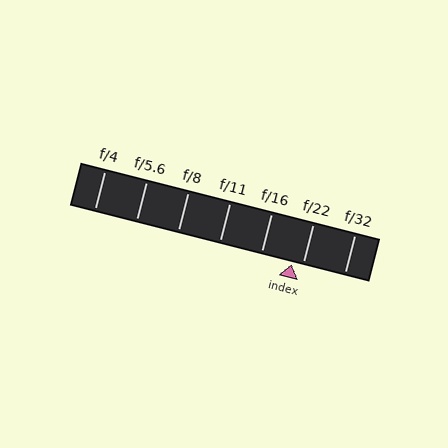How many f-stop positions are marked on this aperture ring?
There are 7 f-stop positions marked.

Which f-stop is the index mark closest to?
The index mark is closest to f/22.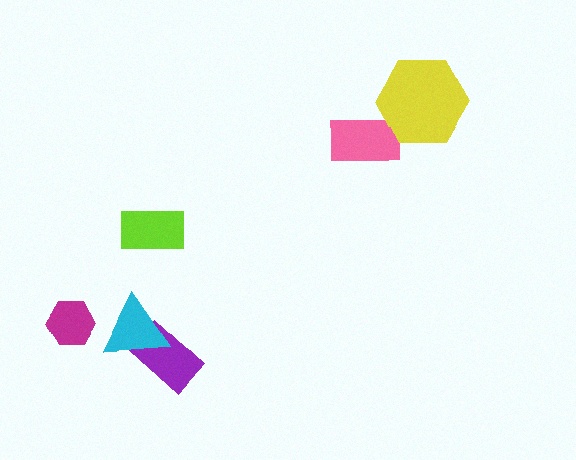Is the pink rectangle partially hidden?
Yes, it is partially covered by another shape.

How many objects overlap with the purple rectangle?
1 object overlaps with the purple rectangle.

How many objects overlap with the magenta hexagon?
0 objects overlap with the magenta hexagon.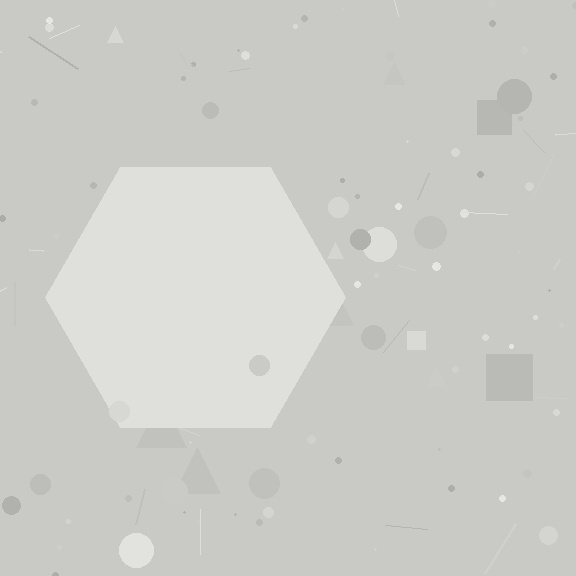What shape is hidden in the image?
A hexagon is hidden in the image.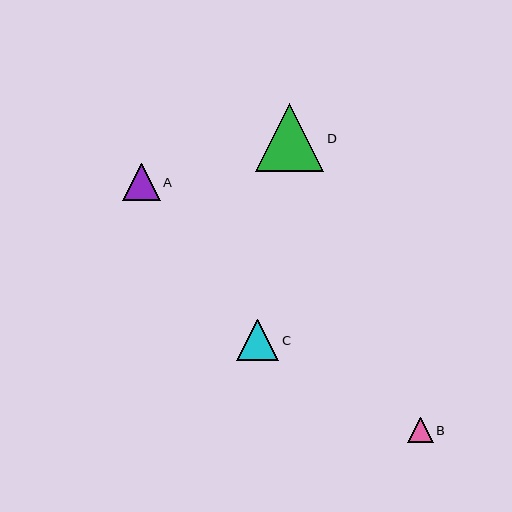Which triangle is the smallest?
Triangle B is the smallest with a size of approximately 25 pixels.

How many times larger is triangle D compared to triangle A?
Triangle D is approximately 1.8 times the size of triangle A.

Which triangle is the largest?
Triangle D is the largest with a size of approximately 68 pixels.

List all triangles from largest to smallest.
From largest to smallest: D, C, A, B.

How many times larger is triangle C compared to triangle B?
Triangle C is approximately 1.7 times the size of triangle B.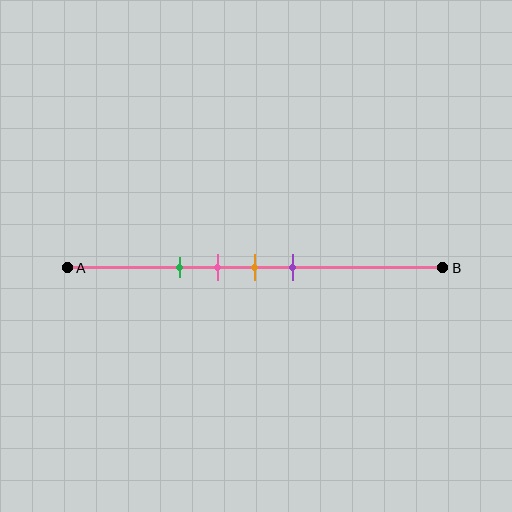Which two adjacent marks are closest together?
The pink and orange marks are the closest adjacent pair.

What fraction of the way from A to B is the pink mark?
The pink mark is approximately 40% (0.4) of the way from A to B.